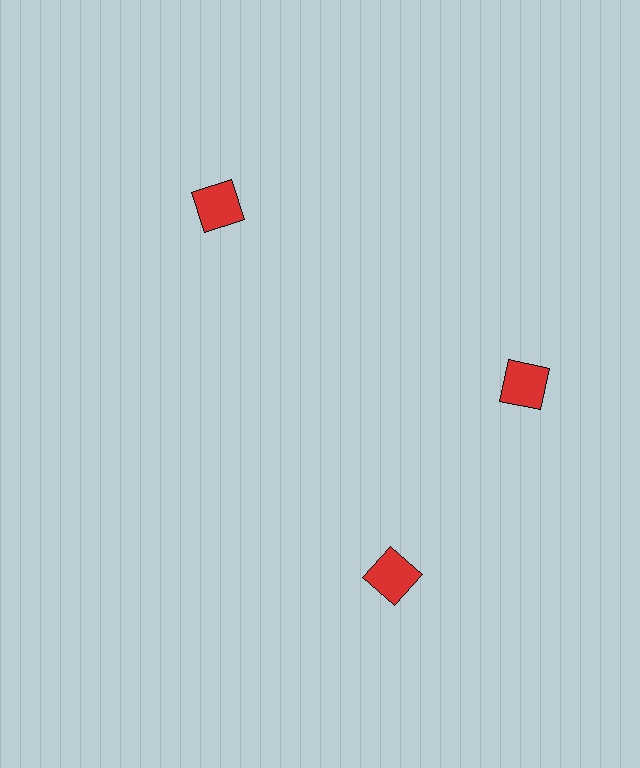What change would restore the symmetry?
The symmetry would be restored by rotating it back into even spacing with its neighbors so that all 3 squares sit at equal angles and equal distance from the center.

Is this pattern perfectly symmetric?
No. The 3 red squares are arranged in a ring, but one element near the 7 o'clock position is rotated out of alignment along the ring, breaking the 3-fold rotational symmetry.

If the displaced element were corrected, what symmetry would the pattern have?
It would have 3-fold rotational symmetry — the pattern would map onto itself every 120 degrees.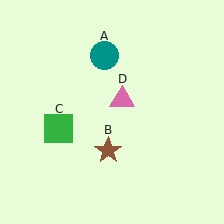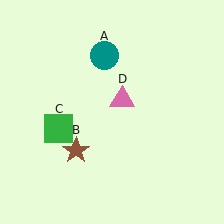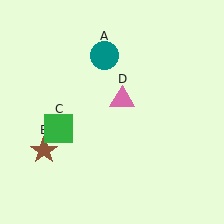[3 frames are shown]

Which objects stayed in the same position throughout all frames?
Teal circle (object A) and green square (object C) and pink triangle (object D) remained stationary.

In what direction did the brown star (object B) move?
The brown star (object B) moved left.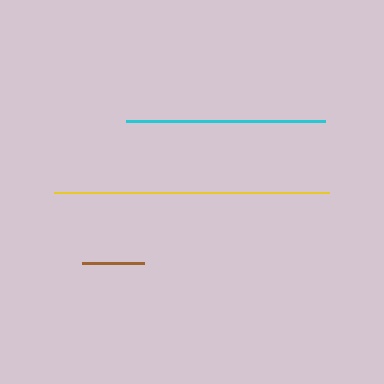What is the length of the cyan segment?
The cyan segment is approximately 199 pixels long.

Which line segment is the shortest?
The brown line is the shortest at approximately 62 pixels.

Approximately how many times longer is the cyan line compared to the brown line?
The cyan line is approximately 3.2 times the length of the brown line.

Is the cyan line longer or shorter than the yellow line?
The yellow line is longer than the cyan line.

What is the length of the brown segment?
The brown segment is approximately 62 pixels long.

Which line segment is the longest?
The yellow line is the longest at approximately 275 pixels.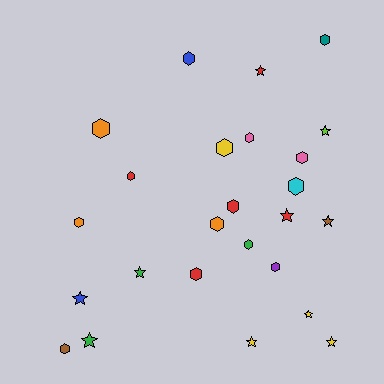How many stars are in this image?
There are 10 stars.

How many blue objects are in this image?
There are 2 blue objects.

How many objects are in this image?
There are 25 objects.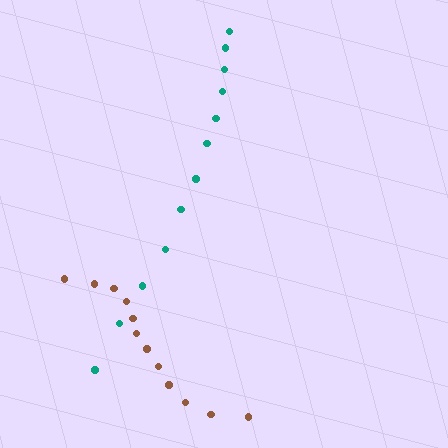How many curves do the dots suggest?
There are 2 distinct paths.